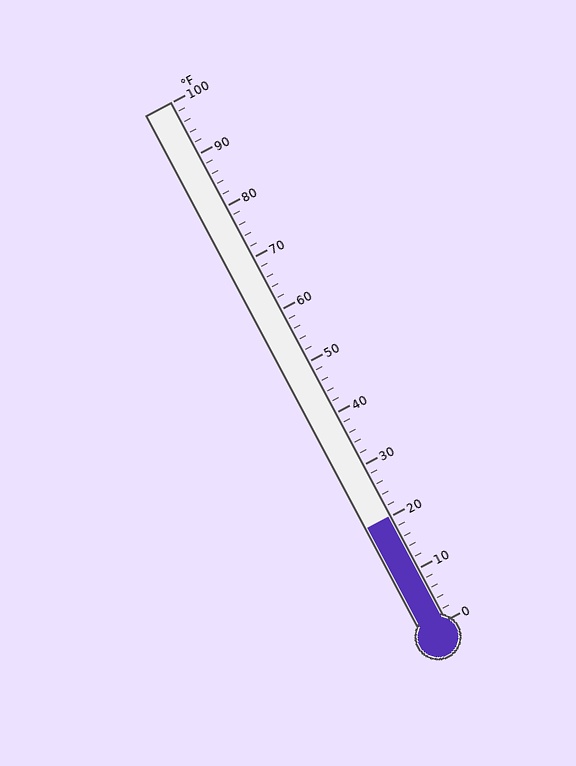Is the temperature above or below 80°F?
The temperature is below 80°F.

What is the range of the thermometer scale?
The thermometer scale ranges from 0°F to 100°F.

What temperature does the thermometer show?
The thermometer shows approximately 20°F.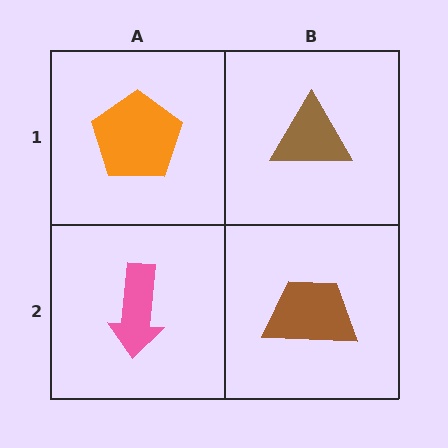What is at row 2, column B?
A brown trapezoid.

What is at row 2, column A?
A pink arrow.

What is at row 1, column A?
An orange pentagon.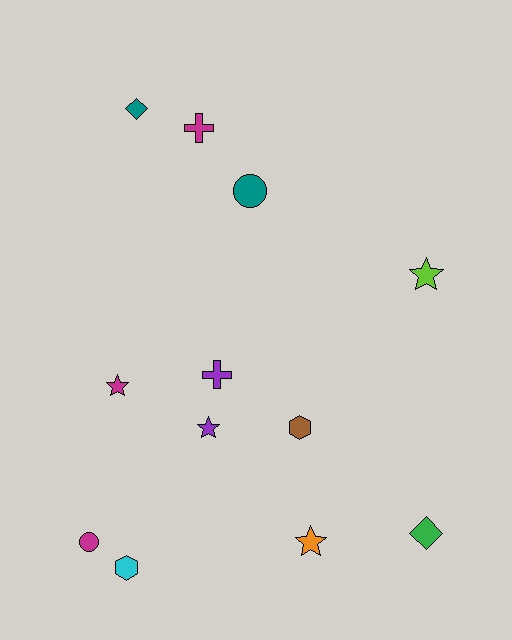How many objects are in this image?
There are 12 objects.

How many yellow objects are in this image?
There are no yellow objects.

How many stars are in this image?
There are 4 stars.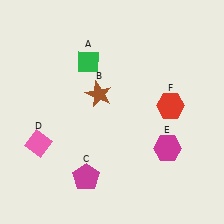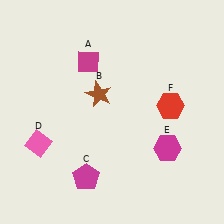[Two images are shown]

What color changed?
The diamond (A) changed from green in Image 1 to magenta in Image 2.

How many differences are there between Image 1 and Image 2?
There is 1 difference between the two images.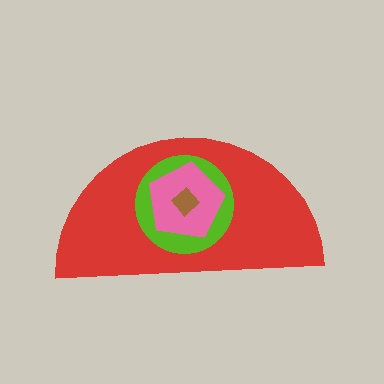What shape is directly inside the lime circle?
The pink pentagon.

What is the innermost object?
The brown diamond.